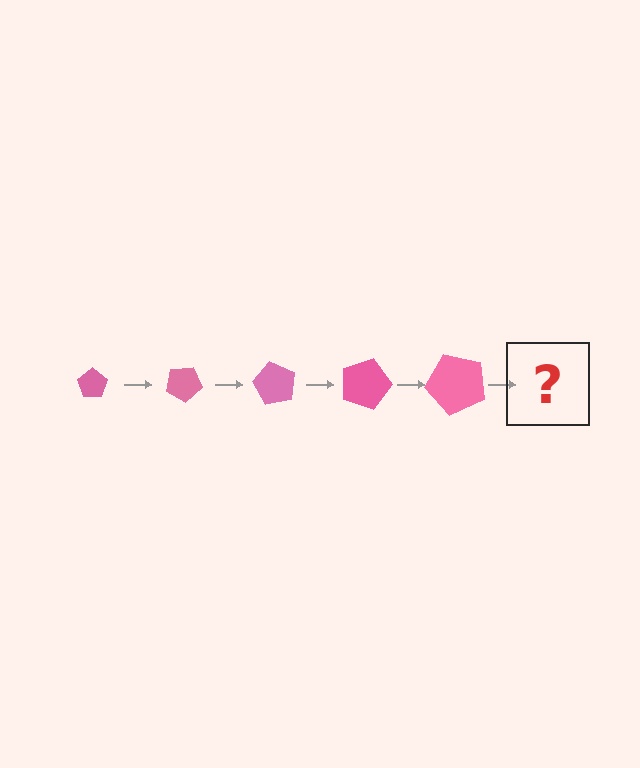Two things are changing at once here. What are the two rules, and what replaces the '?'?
The two rules are that the pentagon grows larger each step and it rotates 30 degrees each step. The '?' should be a pentagon, larger than the previous one and rotated 150 degrees from the start.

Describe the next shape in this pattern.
It should be a pentagon, larger than the previous one and rotated 150 degrees from the start.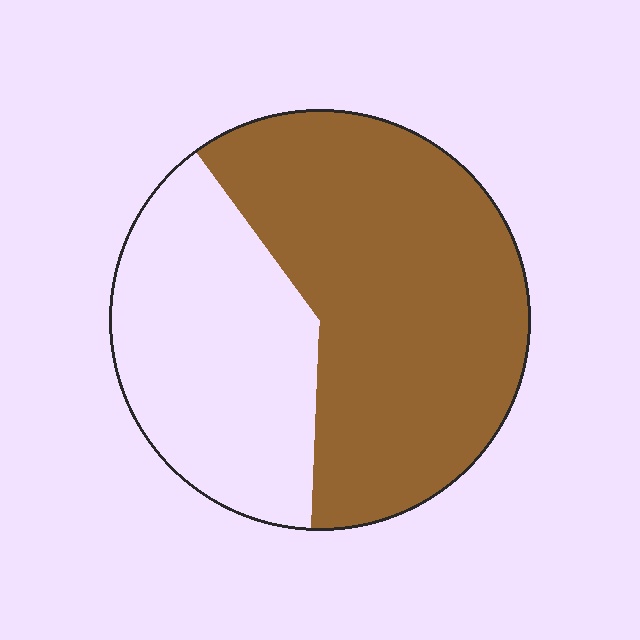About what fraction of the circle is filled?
About three fifths (3/5).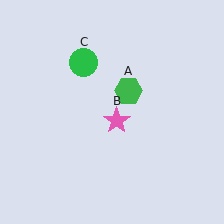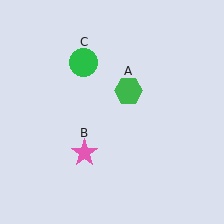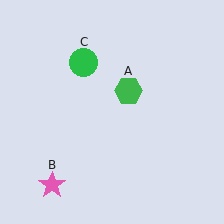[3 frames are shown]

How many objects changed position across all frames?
1 object changed position: pink star (object B).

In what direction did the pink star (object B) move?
The pink star (object B) moved down and to the left.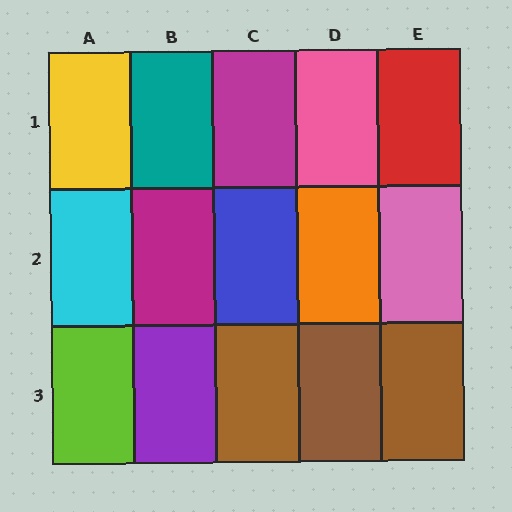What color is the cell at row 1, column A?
Yellow.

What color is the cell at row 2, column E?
Pink.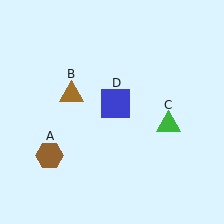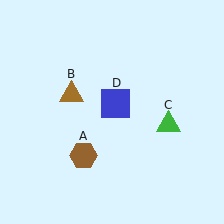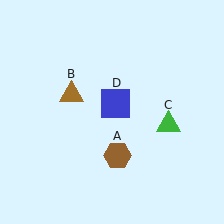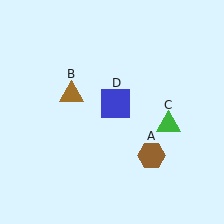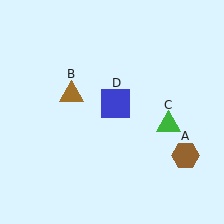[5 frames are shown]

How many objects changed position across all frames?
1 object changed position: brown hexagon (object A).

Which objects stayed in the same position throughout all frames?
Brown triangle (object B) and green triangle (object C) and blue square (object D) remained stationary.